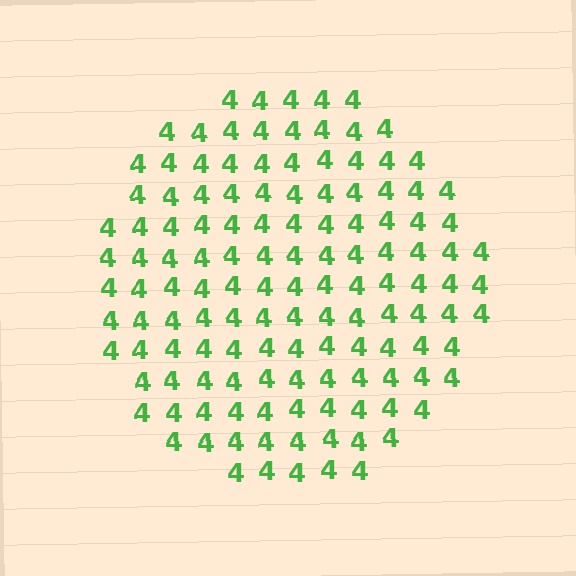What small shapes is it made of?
It is made of small digit 4's.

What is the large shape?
The large shape is a circle.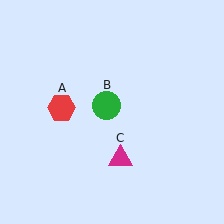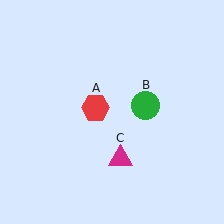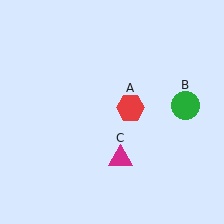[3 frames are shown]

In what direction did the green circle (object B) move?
The green circle (object B) moved right.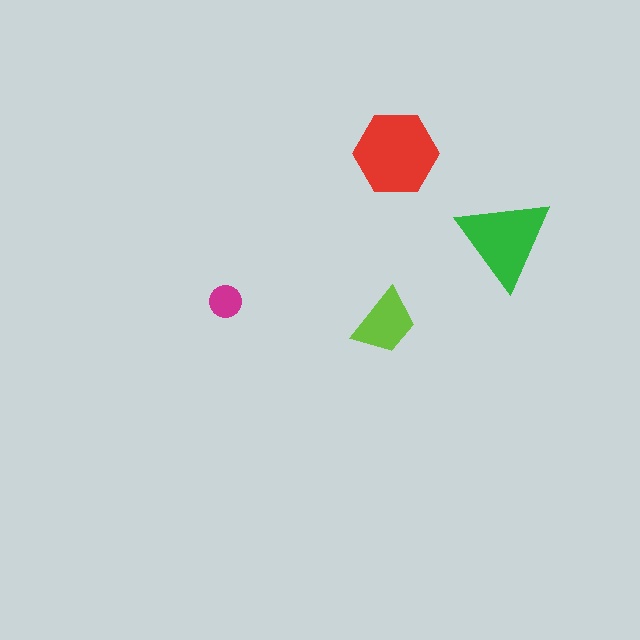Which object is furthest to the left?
The magenta circle is leftmost.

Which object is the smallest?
The magenta circle.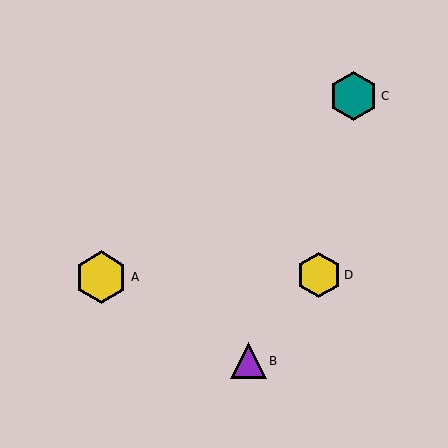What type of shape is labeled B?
Shape B is a purple triangle.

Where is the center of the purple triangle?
The center of the purple triangle is at (249, 361).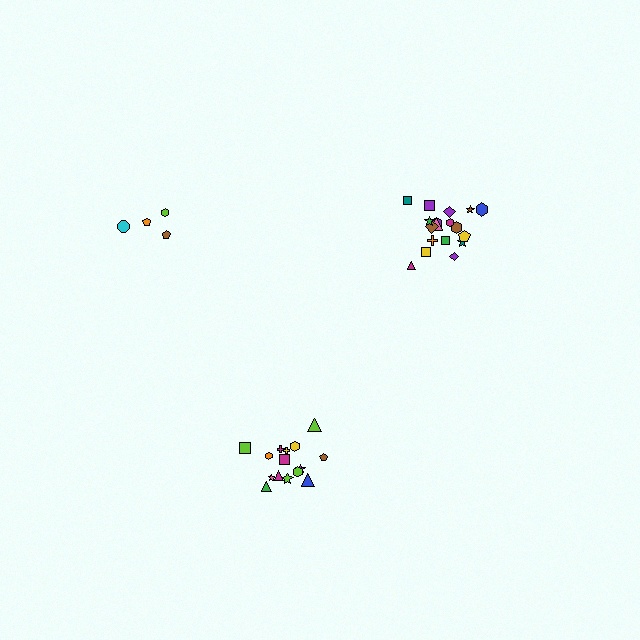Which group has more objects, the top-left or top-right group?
The top-right group.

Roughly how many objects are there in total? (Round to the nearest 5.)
Roughly 35 objects in total.